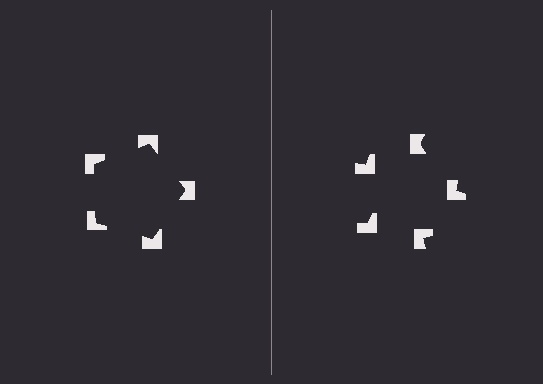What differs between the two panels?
The notched squares are positioned identically on both sides; only the wedge orientations differ. On the left they align to a pentagon; on the right they are misaligned.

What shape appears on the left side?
An illusory pentagon.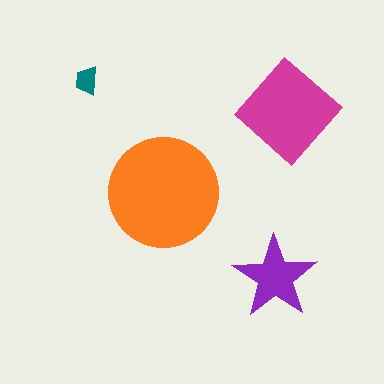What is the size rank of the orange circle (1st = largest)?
1st.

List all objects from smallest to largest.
The teal trapezoid, the purple star, the magenta diamond, the orange circle.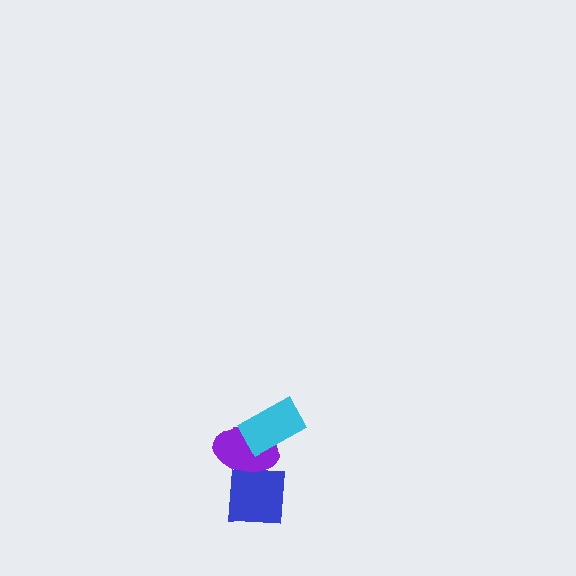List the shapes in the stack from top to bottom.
From top to bottom: the cyan rectangle, the purple ellipse, the blue square.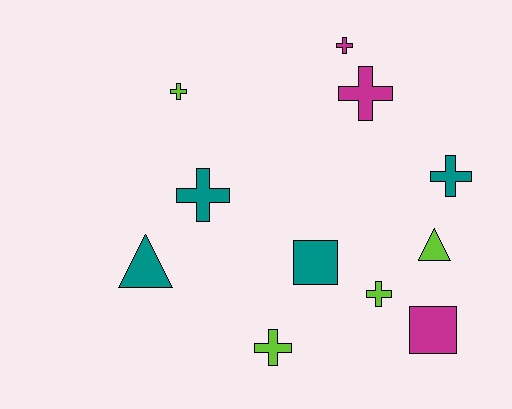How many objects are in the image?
There are 11 objects.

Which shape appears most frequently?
Cross, with 7 objects.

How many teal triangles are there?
There is 1 teal triangle.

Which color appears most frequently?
Teal, with 4 objects.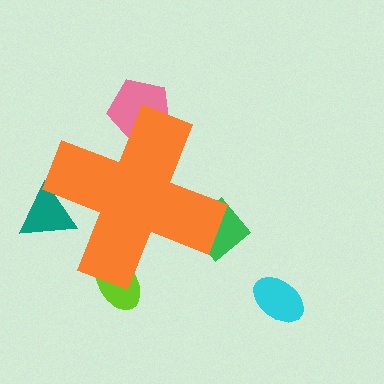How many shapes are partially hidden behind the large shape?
4 shapes are partially hidden.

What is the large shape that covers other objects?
An orange cross.